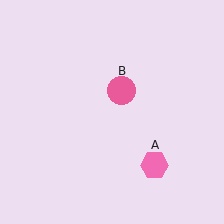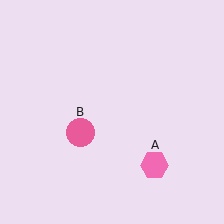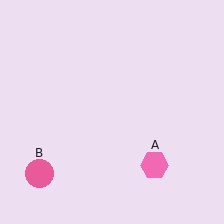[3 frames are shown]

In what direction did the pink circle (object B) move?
The pink circle (object B) moved down and to the left.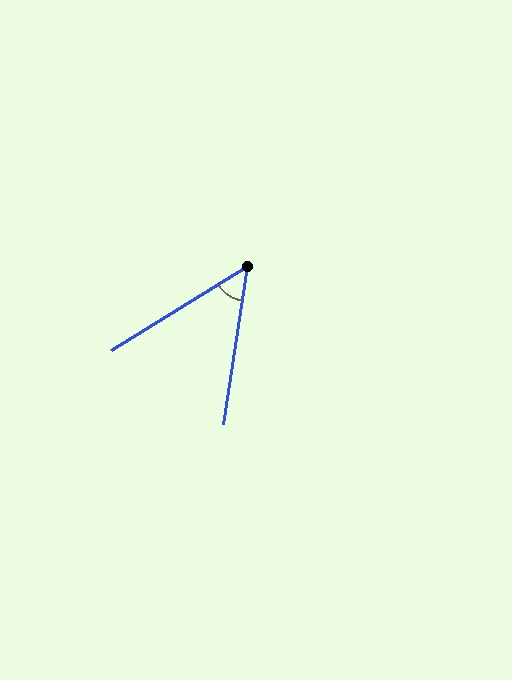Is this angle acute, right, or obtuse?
It is acute.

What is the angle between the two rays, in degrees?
Approximately 50 degrees.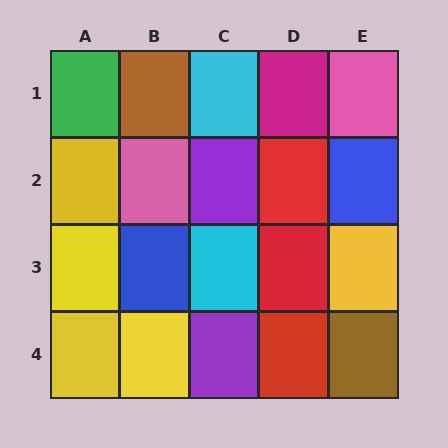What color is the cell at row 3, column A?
Yellow.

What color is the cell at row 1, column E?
Pink.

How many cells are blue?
2 cells are blue.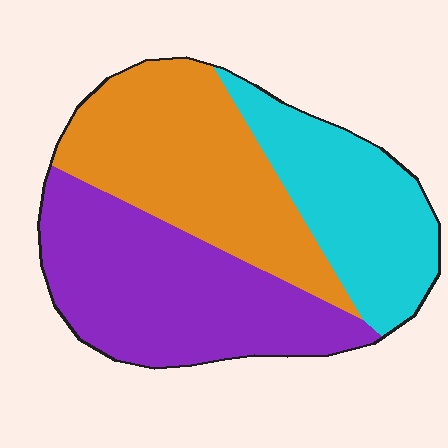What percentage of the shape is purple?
Purple takes up between a third and a half of the shape.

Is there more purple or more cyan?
Purple.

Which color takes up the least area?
Cyan, at roughly 25%.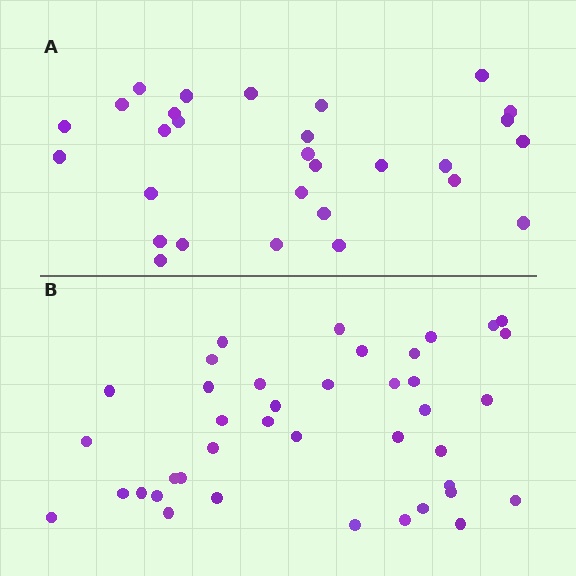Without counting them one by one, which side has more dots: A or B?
Region B (the bottom region) has more dots.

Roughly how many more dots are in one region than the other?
Region B has roughly 12 or so more dots than region A.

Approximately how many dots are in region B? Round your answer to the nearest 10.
About 40 dots.